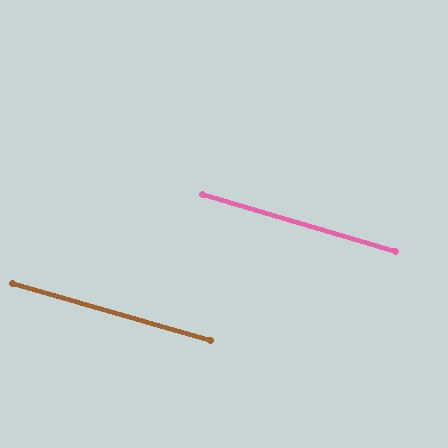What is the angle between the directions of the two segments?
Approximately 0 degrees.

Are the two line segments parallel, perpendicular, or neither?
Parallel — their directions differ by only 0.1°.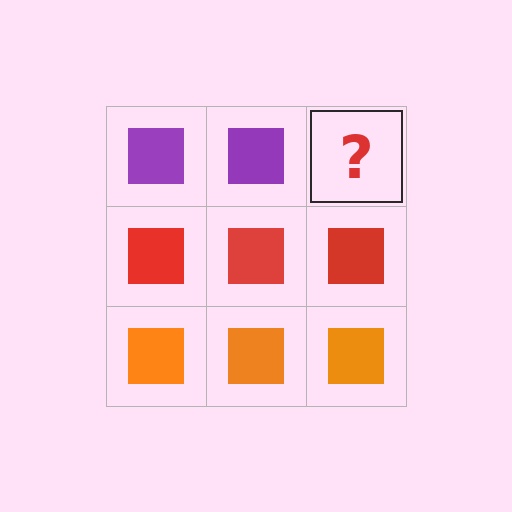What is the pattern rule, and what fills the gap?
The rule is that each row has a consistent color. The gap should be filled with a purple square.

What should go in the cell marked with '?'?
The missing cell should contain a purple square.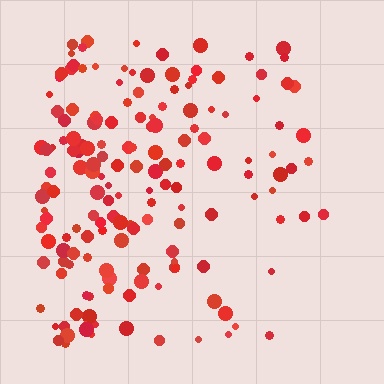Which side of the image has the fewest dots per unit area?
The right.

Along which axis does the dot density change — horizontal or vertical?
Horizontal.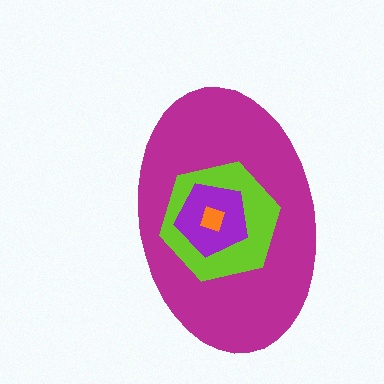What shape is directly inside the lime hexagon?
The purple pentagon.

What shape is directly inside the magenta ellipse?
The lime hexagon.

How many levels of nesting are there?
4.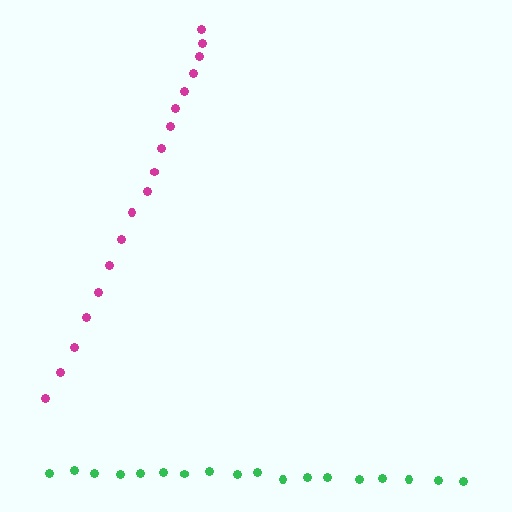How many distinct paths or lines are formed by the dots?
There are 2 distinct paths.